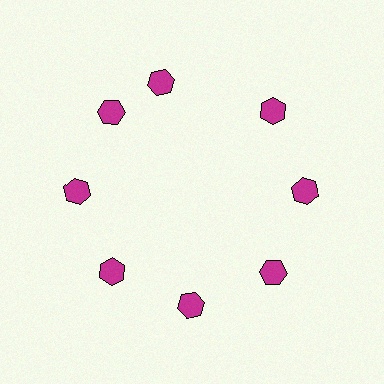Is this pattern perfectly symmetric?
No. The 8 magenta hexagons are arranged in a ring, but one element near the 12 o'clock position is rotated out of alignment along the ring, breaking the 8-fold rotational symmetry.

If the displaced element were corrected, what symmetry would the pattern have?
It would have 8-fold rotational symmetry — the pattern would map onto itself every 45 degrees.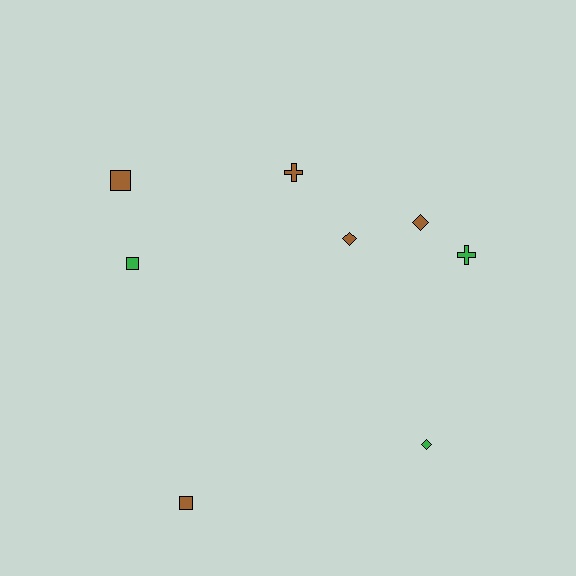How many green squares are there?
There is 1 green square.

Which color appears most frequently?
Brown, with 5 objects.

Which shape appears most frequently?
Square, with 3 objects.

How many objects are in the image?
There are 8 objects.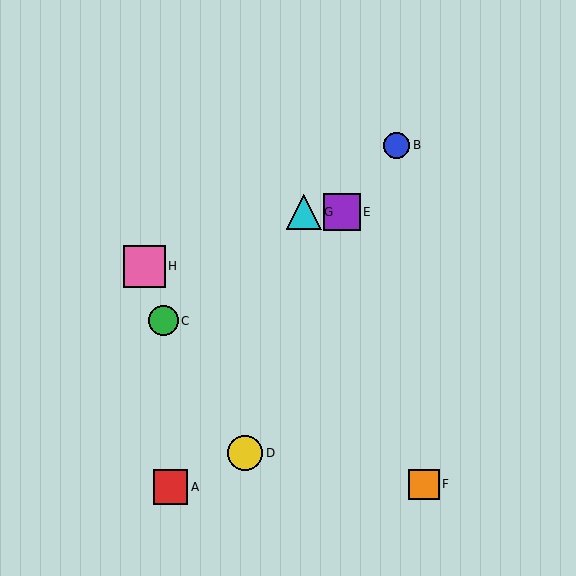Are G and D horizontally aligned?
No, G is at y≈212 and D is at y≈453.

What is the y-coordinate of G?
Object G is at y≈212.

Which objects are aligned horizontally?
Objects E, G are aligned horizontally.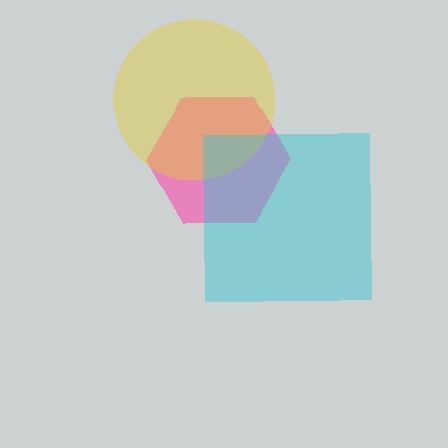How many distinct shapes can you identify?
There are 3 distinct shapes: a pink hexagon, a yellow circle, a cyan square.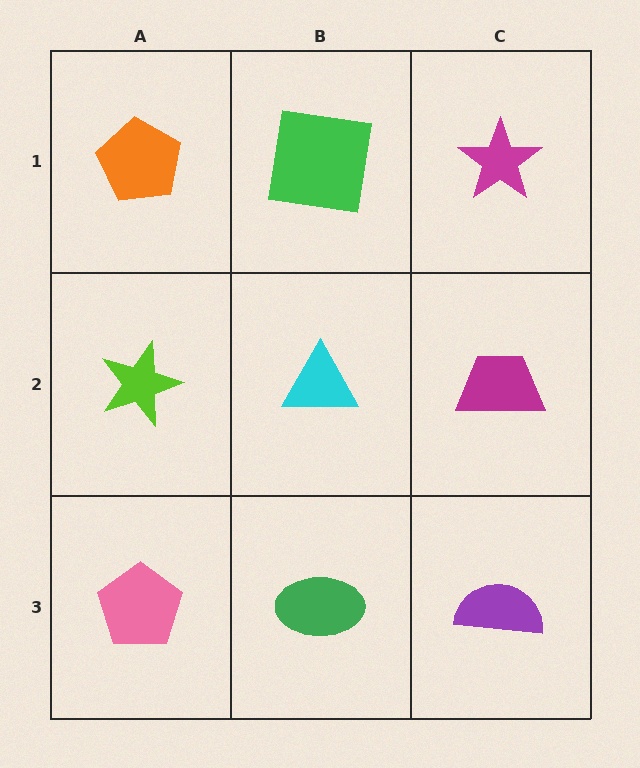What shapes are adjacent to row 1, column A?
A lime star (row 2, column A), a green square (row 1, column B).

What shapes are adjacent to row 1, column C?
A magenta trapezoid (row 2, column C), a green square (row 1, column B).